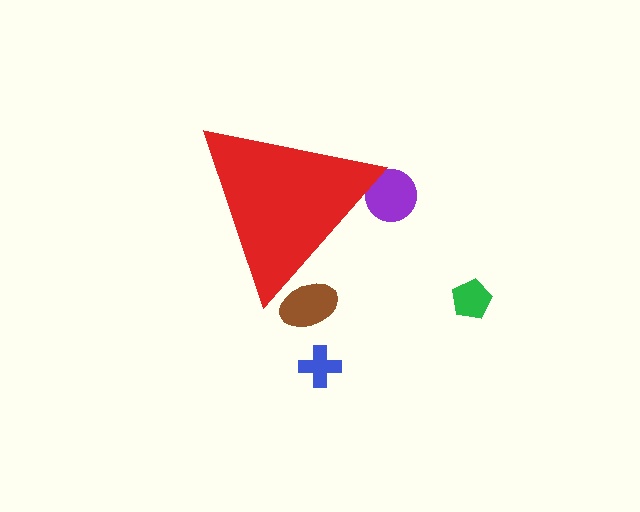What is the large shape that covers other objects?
A red triangle.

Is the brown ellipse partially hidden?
Yes, the brown ellipse is partially hidden behind the red triangle.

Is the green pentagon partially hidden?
No, the green pentagon is fully visible.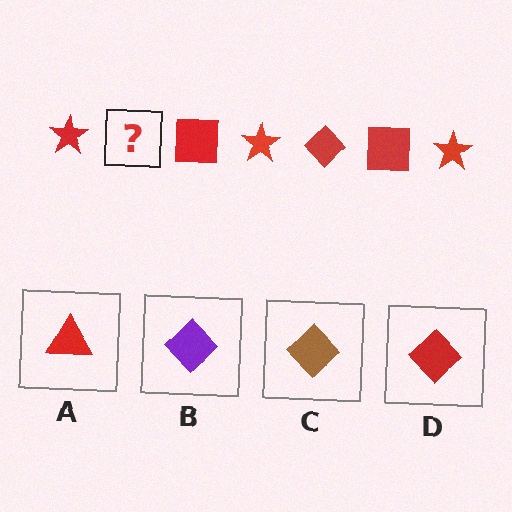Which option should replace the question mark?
Option D.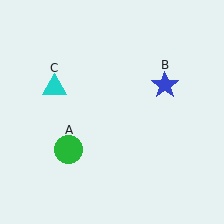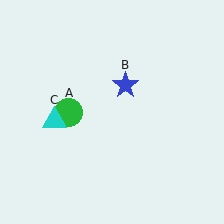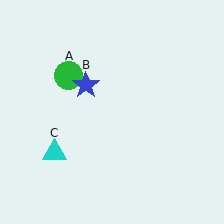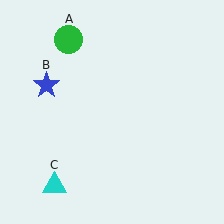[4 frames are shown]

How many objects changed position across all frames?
3 objects changed position: green circle (object A), blue star (object B), cyan triangle (object C).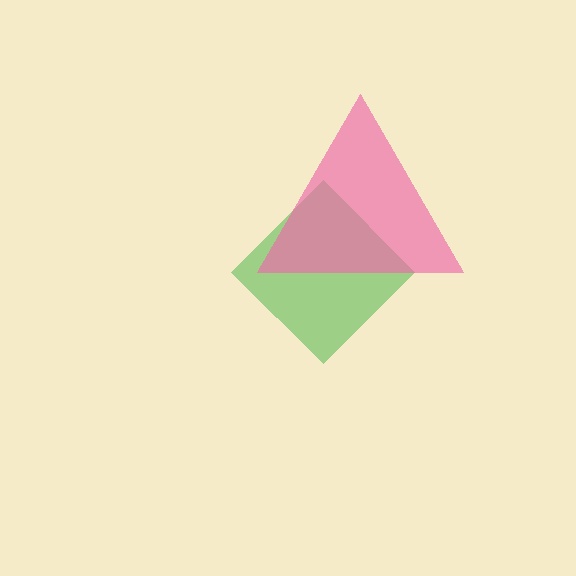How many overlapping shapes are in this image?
There are 2 overlapping shapes in the image.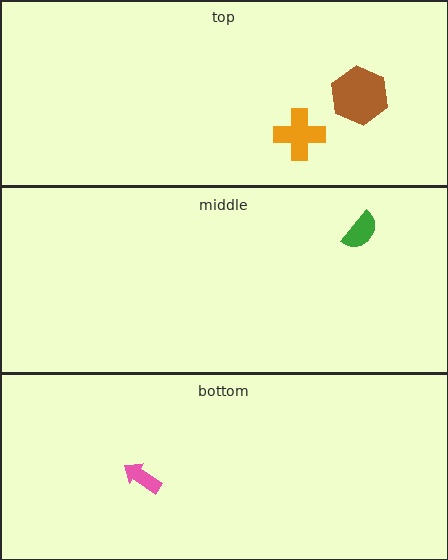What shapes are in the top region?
The brown hexagon, the orange cross.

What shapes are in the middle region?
The green semicircle.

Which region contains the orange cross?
The top region.